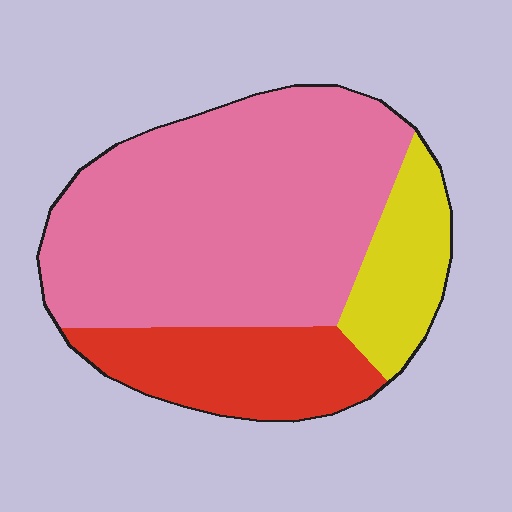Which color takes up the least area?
Yellow, at roughly 15%.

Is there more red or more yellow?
Red.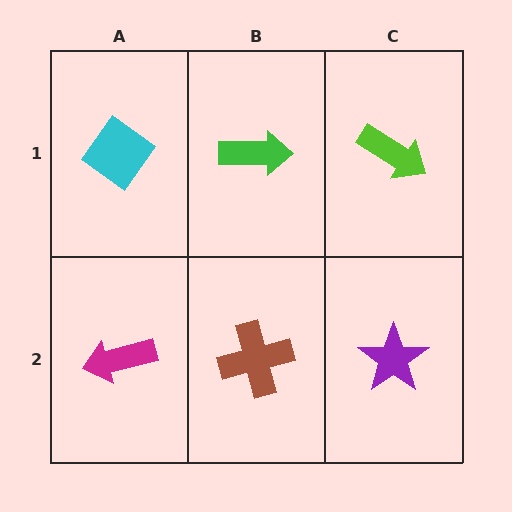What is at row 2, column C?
A purple star.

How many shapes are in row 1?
3 shapes.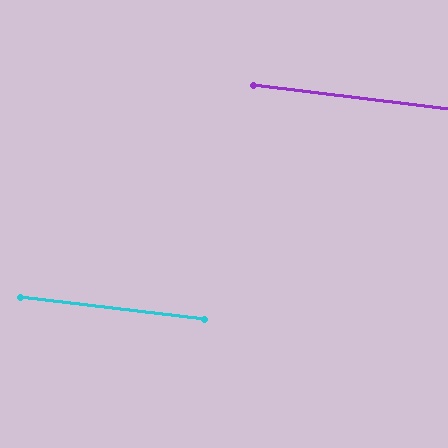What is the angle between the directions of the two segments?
Approximately 0 degrees.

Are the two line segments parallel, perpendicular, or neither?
Parallel — their directions differ by only 0.1°.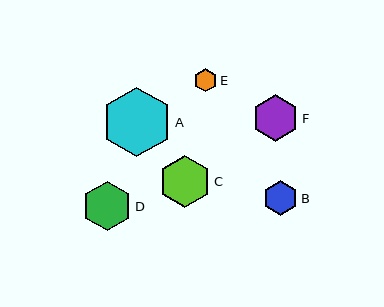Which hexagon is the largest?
Hexagon A is the largest with a size of approximately 70 pixels.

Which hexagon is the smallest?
Hexagon E is the smallest with a size of approximately 23 pixels.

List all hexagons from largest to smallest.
From largest to smallest: A, C, D, F, B, E.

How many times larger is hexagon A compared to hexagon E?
Hexagon A is approximately 3.0 times the size of hexagon E.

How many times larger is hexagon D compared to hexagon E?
Hexagon D is approximately 2.1 times the size of hexagon E.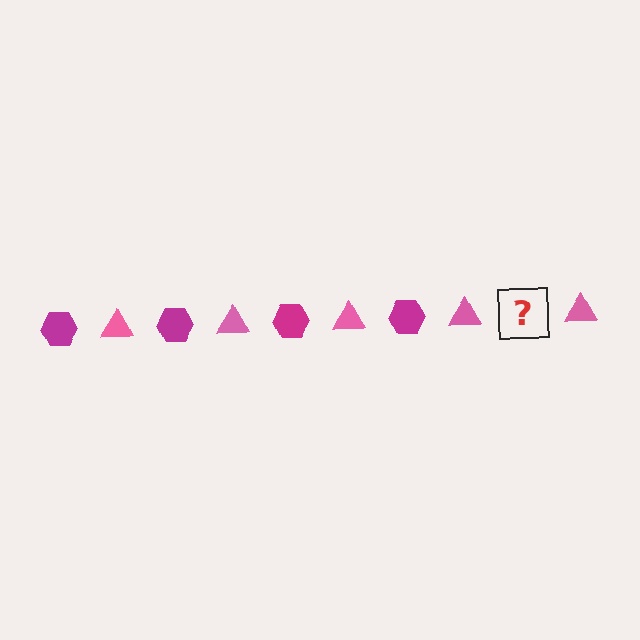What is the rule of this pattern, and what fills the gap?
The rule is that the pattern alternates between magenta hexagon and pink triangle. The gap should be filled with a magenta hexagon.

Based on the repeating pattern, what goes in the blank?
The blank should be a magenta hexagon.